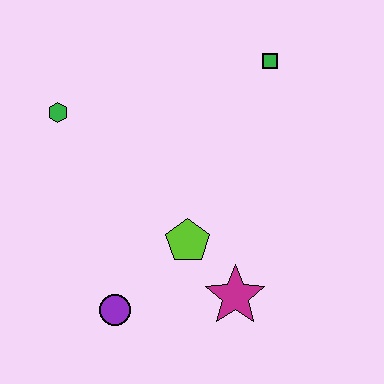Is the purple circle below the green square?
Yes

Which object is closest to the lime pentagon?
The magenta star is closest to the lime pentagon.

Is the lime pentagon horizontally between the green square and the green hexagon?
Yes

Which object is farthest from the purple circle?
The green square is farthest from the purple circle.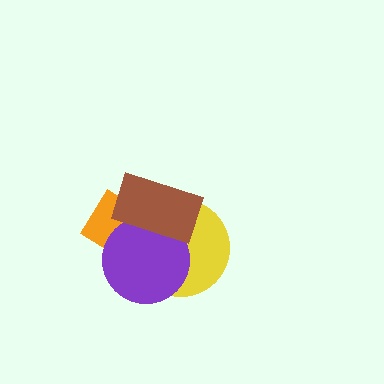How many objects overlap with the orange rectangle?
3 objects overlap with the orange rectangle.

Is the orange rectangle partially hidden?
Yes, it is partially covered by another shape.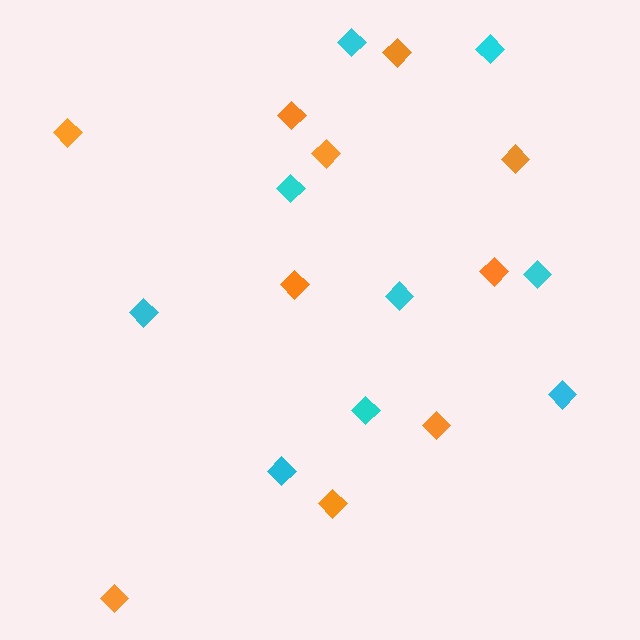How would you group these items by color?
There are 2 groups: one group of cyan diamonds (9) and one group of orange diamonds (10).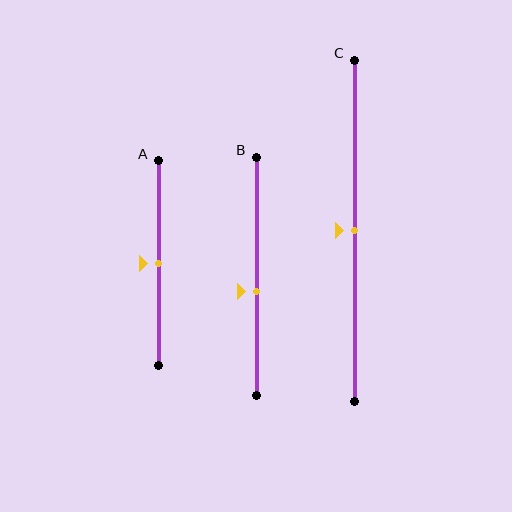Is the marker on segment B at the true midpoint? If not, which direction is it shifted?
No, the marker on segment B is shifted downward by about 6% of the segment length.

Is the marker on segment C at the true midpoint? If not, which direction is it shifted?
Yes, the marker on segment C is at the true midpoint.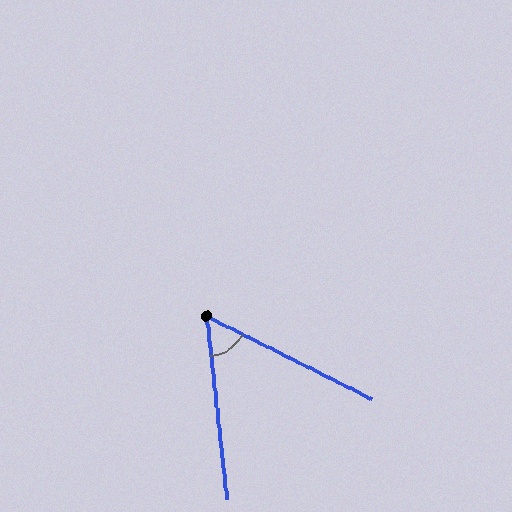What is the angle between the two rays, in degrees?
Approximately 57 degrees.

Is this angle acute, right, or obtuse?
It is acute.